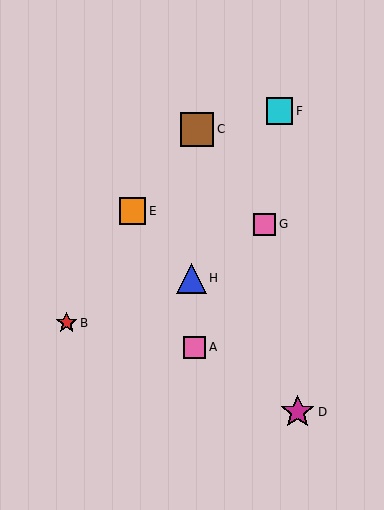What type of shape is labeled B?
Shape B is a red star.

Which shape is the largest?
The magenta star (labeled D) is the largest.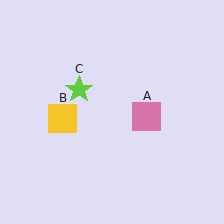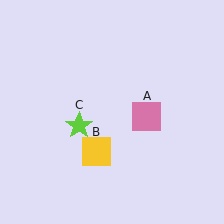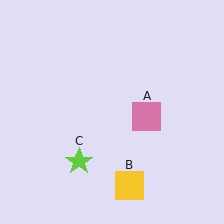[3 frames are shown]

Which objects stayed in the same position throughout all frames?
Pink square (object A) remained stationary.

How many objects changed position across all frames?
2 objects changed position: yellow square (object B), lime star (object C).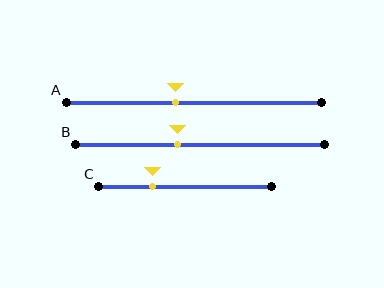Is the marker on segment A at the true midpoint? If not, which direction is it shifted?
No, the marker on segment A is shifted to the left by about 7% of the segment length.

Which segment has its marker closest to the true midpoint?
Segment A has its marker closest to the true midpoint.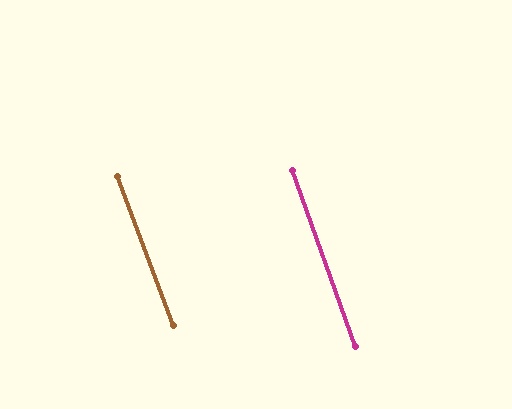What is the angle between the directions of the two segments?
Approximately 1 degree.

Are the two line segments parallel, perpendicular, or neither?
Parallel — their directions differ by only 0.9°.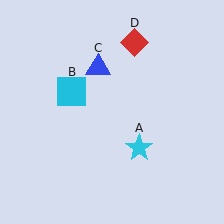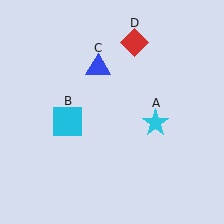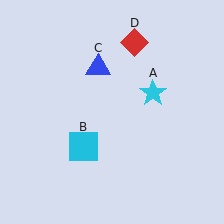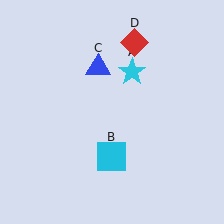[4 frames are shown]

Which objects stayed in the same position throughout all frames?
Blue triangle (object C) and red diamond (object D) remained stationary.